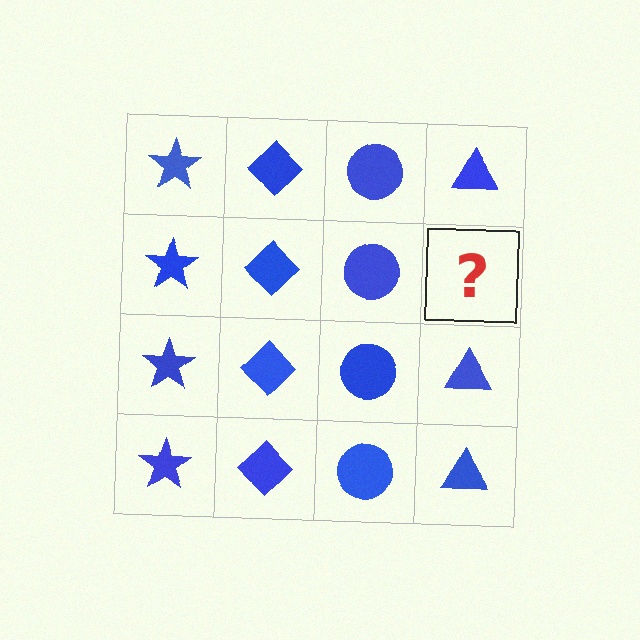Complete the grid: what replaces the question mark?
The question mark should be replaced with a blue triangle.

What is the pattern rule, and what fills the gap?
The rule is that each column has a consistent shape. The gap should be filled with a blue triangle.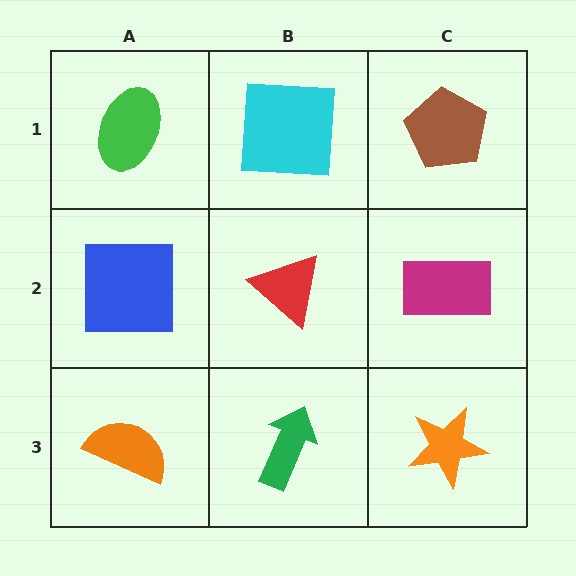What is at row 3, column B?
A green arrow.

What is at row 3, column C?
An orange star.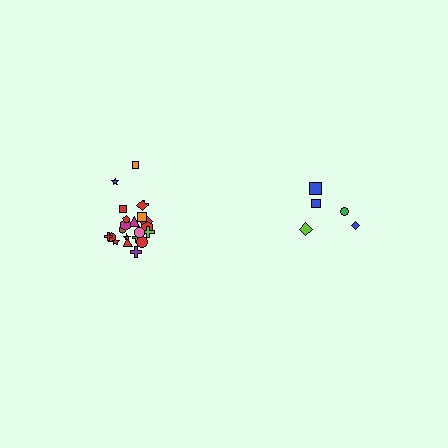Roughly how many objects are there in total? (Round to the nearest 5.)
Roughly 25 objects in total.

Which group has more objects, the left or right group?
The left group.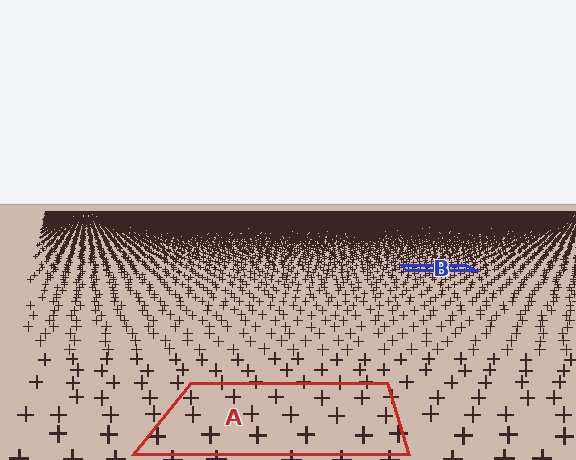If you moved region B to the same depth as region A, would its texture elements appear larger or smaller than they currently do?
They would appear larger. At a closer depth, the same texture elements are projected at a bigger on-screen size.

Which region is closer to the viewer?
Region A is closer. The texture elements there are larger and more spread out.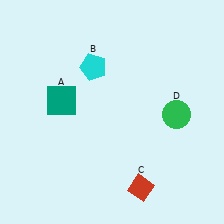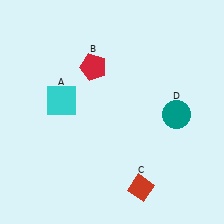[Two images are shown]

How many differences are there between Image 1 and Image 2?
There are 3 differences between the two images.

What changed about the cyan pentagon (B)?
In Image 1, B is cyan. In Image 2, it changed to red.